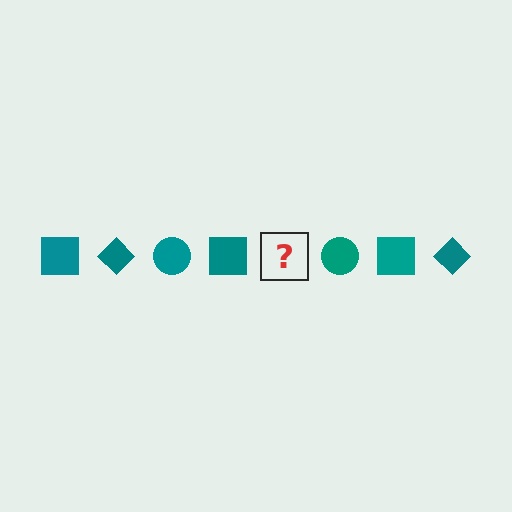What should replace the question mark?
The question mark should be replaced with a teal diamond.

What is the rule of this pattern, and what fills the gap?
The rule is that the pattern cycles through square, diamond, circle shapes in teal. The gap should be filled with a teal diamond.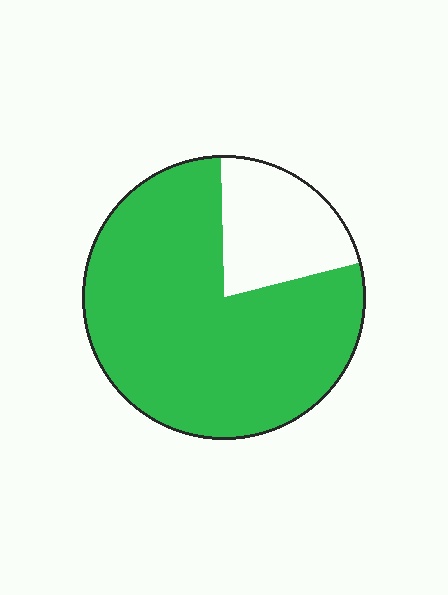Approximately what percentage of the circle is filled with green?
Approximately 80%.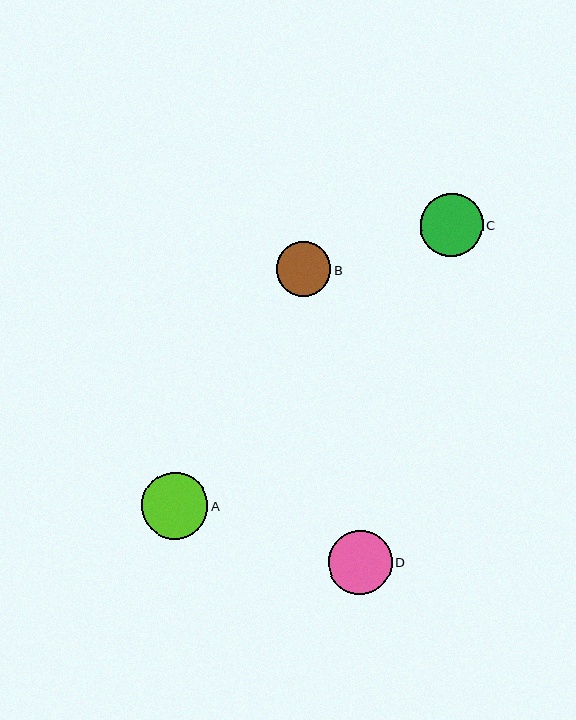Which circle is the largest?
Circle A is the largest with a size of approximately 67 pixels.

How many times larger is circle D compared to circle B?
Circle D is approximately 1.2 times the size of circle B.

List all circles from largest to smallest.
From largest to smallest: A, D, C, B.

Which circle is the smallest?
Circle B is the smallest with a size of approximately 55 pixels.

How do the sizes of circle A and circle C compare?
Circle A and circle C are approximately the same size.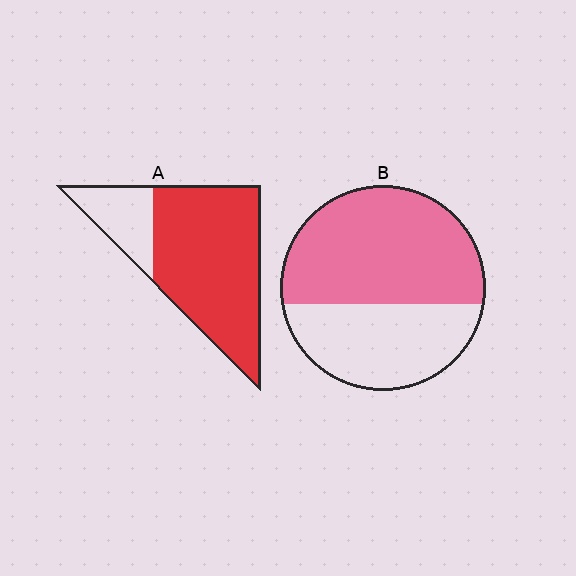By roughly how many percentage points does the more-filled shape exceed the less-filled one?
By roughly 20 percentage points (A over B).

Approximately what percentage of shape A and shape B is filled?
A is approximately 80% and B is approximately 60%.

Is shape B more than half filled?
Yes.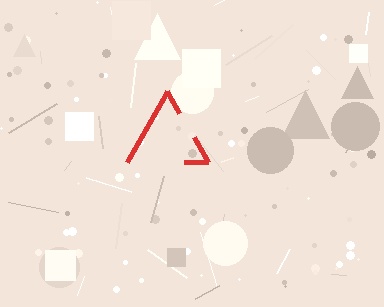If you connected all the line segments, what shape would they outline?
They would outline a triangle.